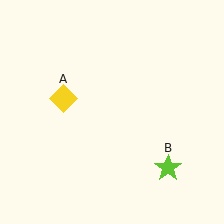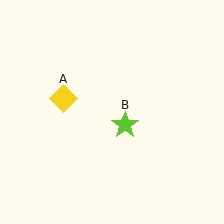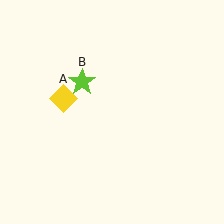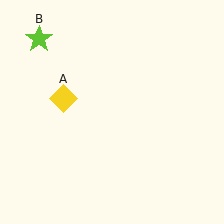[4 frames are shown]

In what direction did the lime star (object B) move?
The lime star (object B) moved up and to the left.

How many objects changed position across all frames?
1 object changed position: lime star (object B).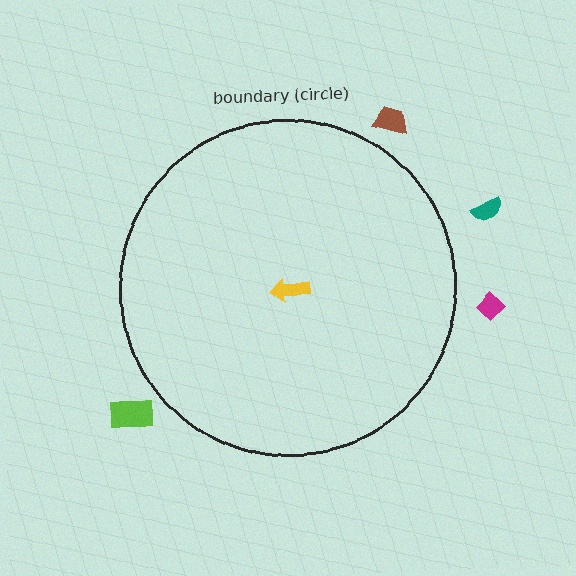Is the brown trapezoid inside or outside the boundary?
Outside.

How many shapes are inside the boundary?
1 inside, 4 outside.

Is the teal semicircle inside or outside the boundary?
Outside.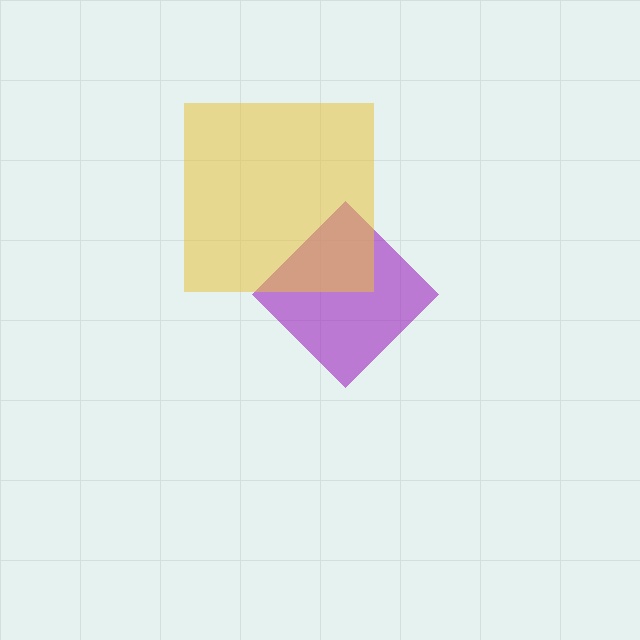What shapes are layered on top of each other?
The layered shapes are: a purple diamond, a yellow square.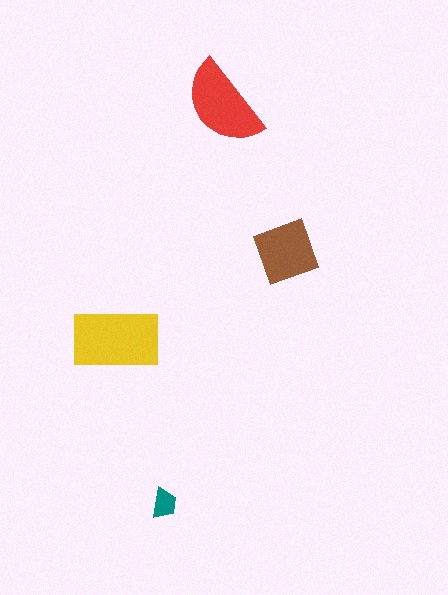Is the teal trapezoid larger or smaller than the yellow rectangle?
Smaller.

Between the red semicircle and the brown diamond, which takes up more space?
The red semicircle.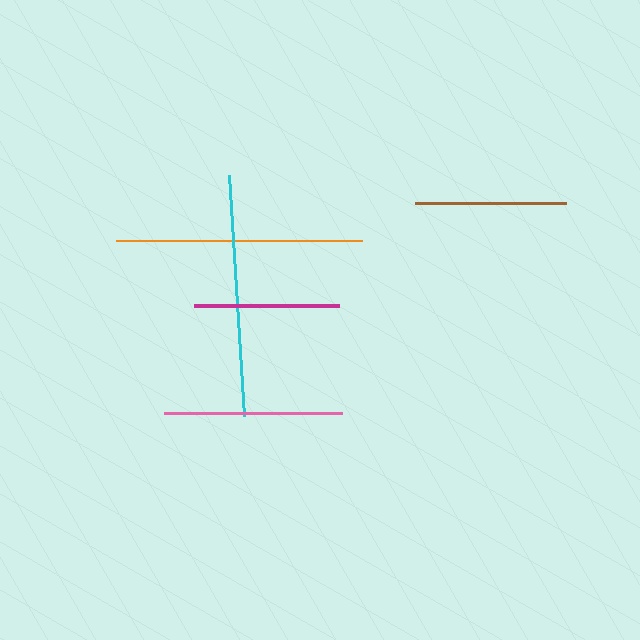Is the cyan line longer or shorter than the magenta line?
The cyan line is longer than the magenta line.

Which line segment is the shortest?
The magenta line is the shortest at approximately 145 pixels.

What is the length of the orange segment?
The orange segment is approximately 245 pixels long.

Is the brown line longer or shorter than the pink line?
The pink line is longer than the brown line.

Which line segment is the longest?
The orange line is the longest at approximately 245 pixels.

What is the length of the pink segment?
The pink segment is approximately 178 pixels long.